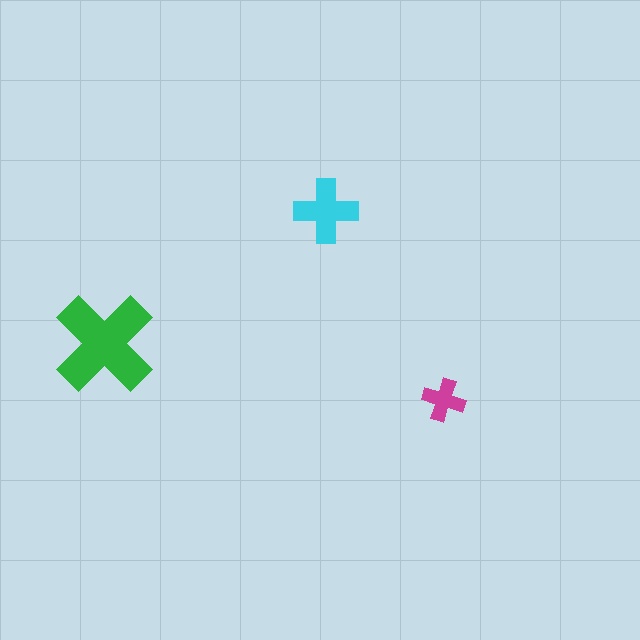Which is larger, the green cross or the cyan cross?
The green one.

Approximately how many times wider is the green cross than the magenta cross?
About 2.5 times wider.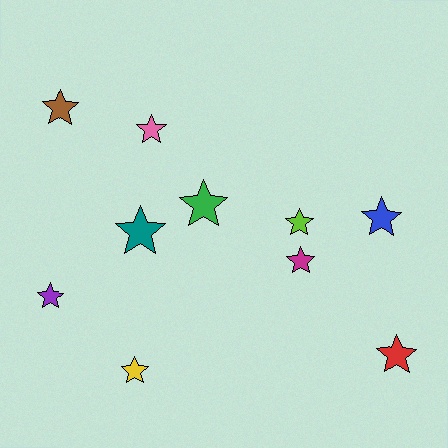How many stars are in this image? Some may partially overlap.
There are 10 stars.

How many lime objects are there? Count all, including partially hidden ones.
There is 1 lime object.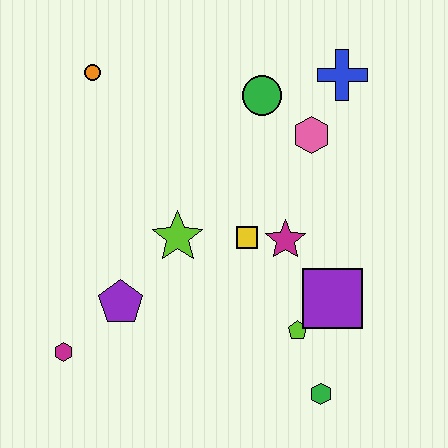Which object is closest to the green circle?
The pink hexagon is closest to the green circle.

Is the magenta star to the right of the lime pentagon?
No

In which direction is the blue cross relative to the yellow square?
The blue cross is above the yellow square.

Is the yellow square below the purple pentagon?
No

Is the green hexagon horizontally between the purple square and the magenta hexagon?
Yes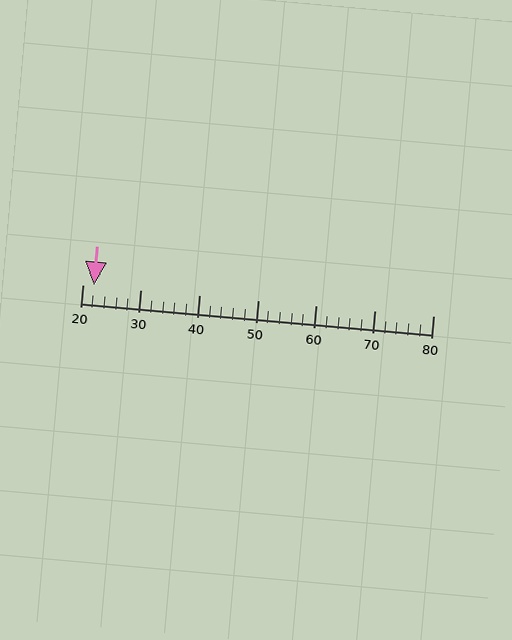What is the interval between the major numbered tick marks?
The major tick marks are spaced 10 units apart.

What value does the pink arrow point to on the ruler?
The pink arrow points to approximately 22.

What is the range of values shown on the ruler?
The ruler shows values from 20 to 80.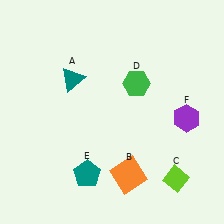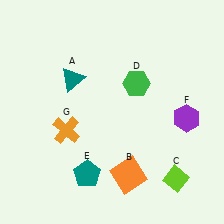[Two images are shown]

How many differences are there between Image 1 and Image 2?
There is 1 difference between the two images.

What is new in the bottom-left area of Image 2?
An orange cross (G) was added in the bottom-left area of Image 2.